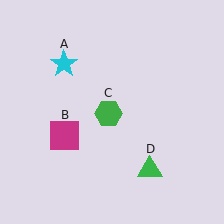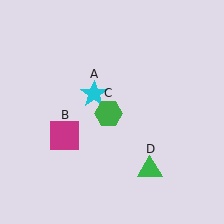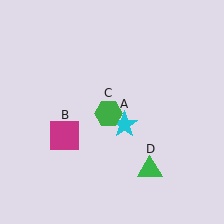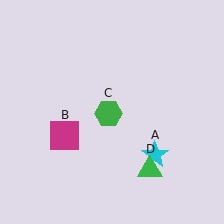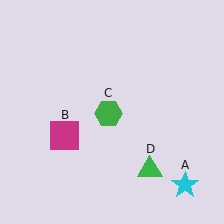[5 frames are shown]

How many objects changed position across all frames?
1 object changed position: cyan star (object A).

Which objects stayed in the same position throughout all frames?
Magenta square (object B) and green hexagon (object C) and green triangle (object D) remained stationary.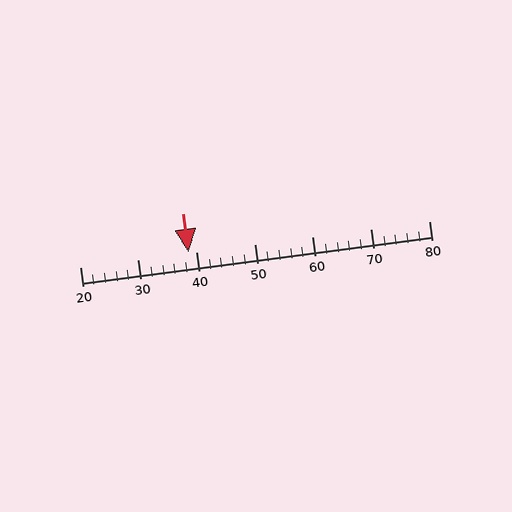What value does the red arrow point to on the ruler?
The red arrow points to approximately 39.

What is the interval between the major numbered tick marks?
The major tick marks are spaced 10 units apart.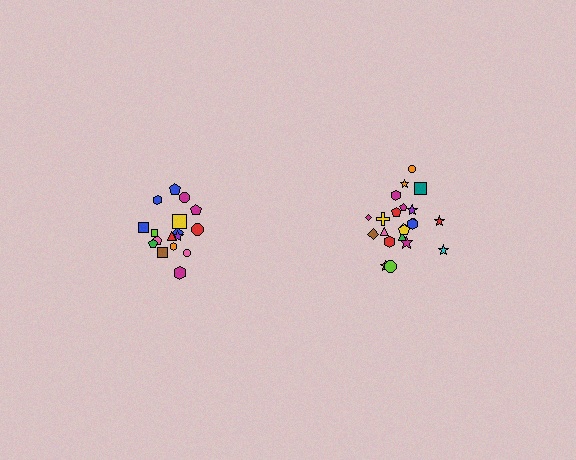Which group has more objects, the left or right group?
The right group.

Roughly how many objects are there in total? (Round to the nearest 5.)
Roughly 40 objects in total.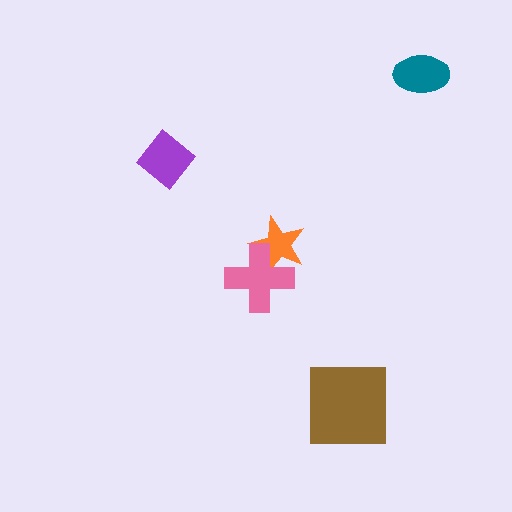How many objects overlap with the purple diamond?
0 objects overlap with the purple diamond.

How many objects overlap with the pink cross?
1 object overlaps with the pink cross.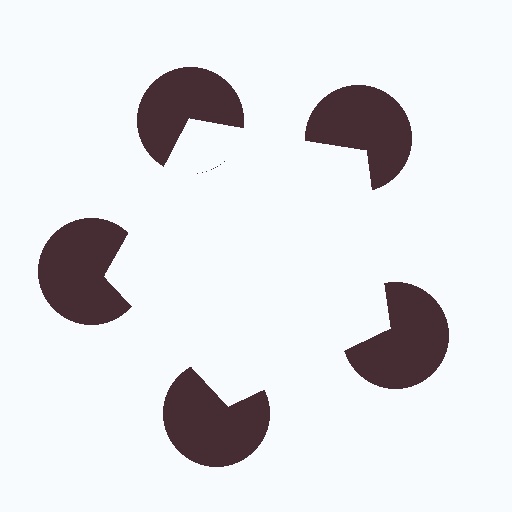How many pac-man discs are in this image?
There are 5 — one at each vertex of the illusory pentagon.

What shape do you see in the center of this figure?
An illusory pentagon — its edges are inferred from the aligned wedge cuts in the pac-man discs, not physically drawn.